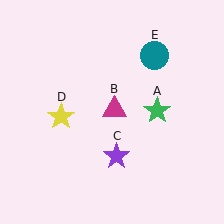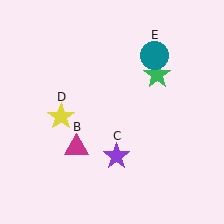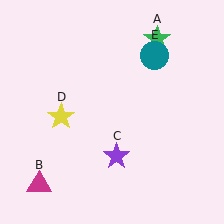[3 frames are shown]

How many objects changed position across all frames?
2 objects changed position: green star (object A), magenta triangle (object B).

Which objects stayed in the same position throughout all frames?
Purple star (object C) and yellow star (object D) and teal circle (object E) remained stationary.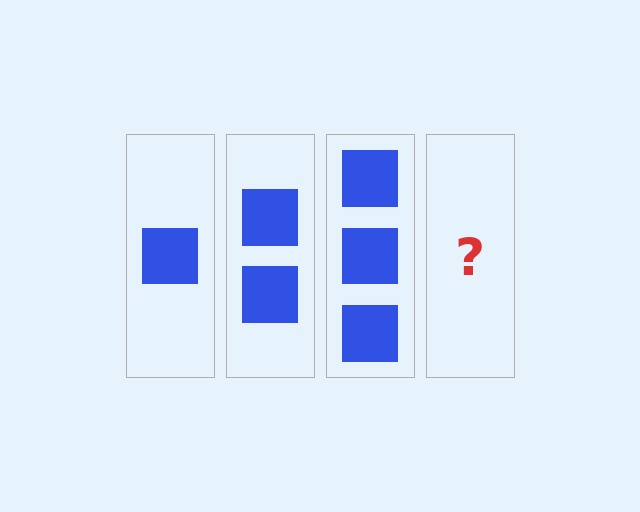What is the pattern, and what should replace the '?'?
The pattern is that each step adds one more square. The '?' should be 4 squares.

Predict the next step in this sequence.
The next step is 4 squares.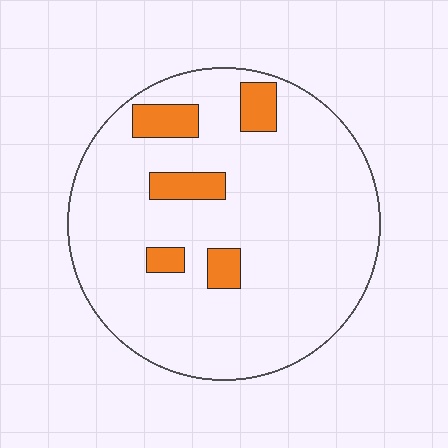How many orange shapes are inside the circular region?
5.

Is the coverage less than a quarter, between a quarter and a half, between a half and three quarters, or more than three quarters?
Less than a quarter.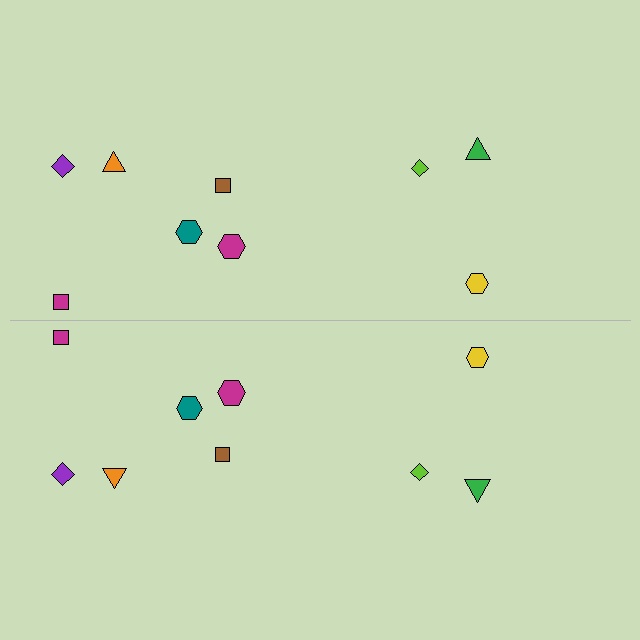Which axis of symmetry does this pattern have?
The pattern has a horizontal axis of symmetry running through the center of the image.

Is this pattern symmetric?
Yes, this pattern has bilateral (reflection) symmetry.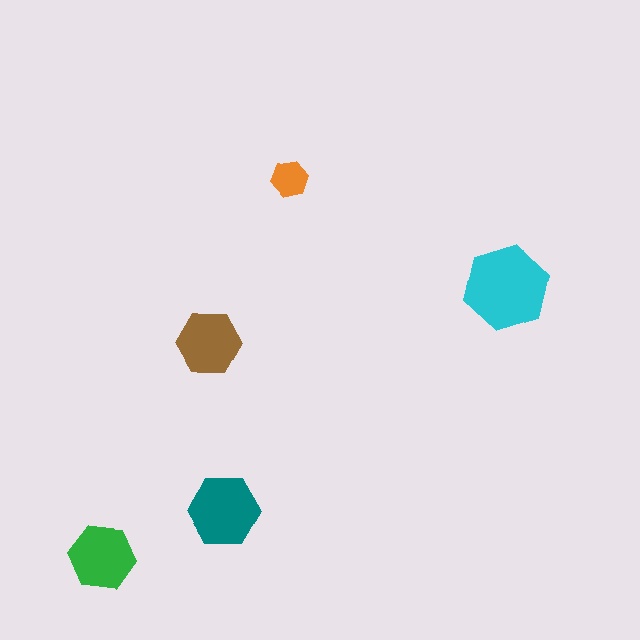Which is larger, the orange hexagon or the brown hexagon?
The brown one.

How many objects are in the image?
There are 5 objects in the image.